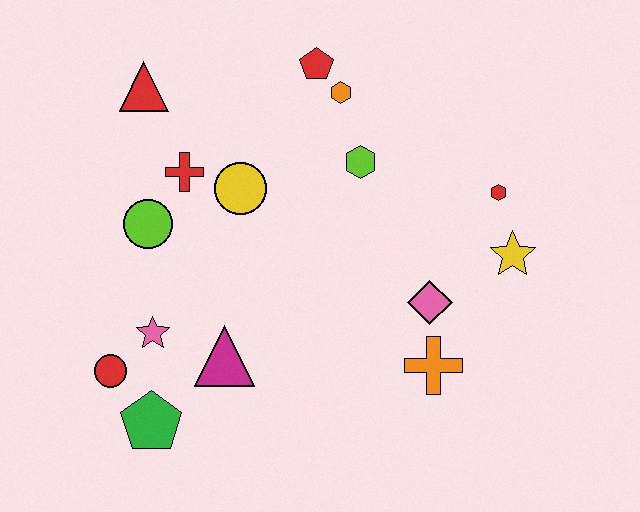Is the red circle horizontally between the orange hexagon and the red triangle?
No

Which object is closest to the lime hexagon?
The orange hexagon is closest to the lime hexagon.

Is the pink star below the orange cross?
No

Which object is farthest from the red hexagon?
The red circle is farthest from the red hexagon.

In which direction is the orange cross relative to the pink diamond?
The orange cross is below the pink diamond.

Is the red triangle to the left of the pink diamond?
Yes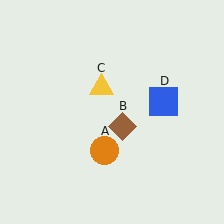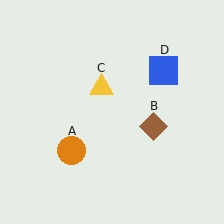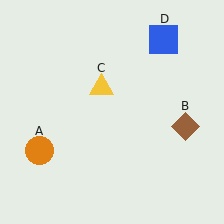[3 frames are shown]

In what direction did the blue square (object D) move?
The blue square (object D) moved up.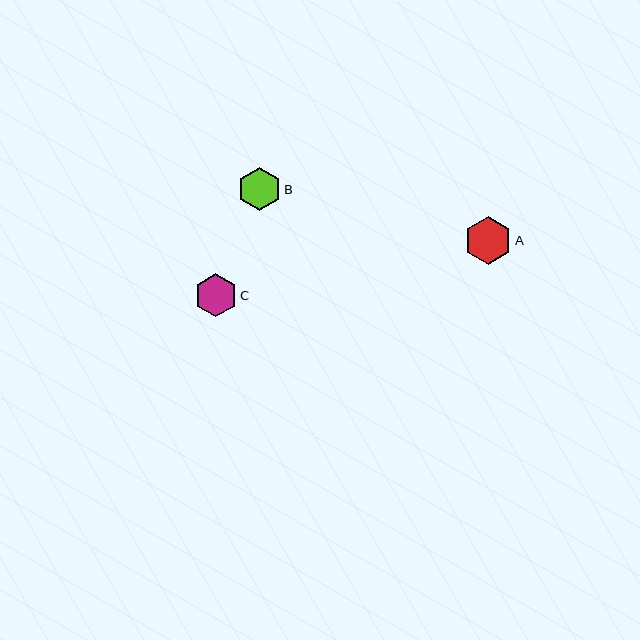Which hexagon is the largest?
Hexagon A is the largest with a size of approximately 48 pixels.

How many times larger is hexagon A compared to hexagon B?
Hexagon A is approximately 1.1 times the size of hexagon B.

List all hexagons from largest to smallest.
From largest to smallest: A, C, B.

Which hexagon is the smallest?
Hexagon B is the smallest with a size of approximately 43 pixels.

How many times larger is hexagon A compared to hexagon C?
Hexagon A is approximately 1.1 times the size of hexagon C.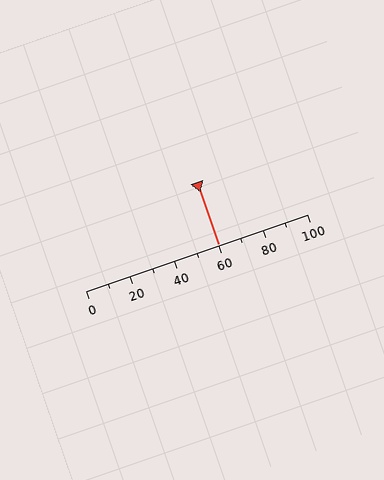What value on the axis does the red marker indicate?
The marker indicates approximately 60.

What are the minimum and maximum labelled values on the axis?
The axis runs from 0 to 100.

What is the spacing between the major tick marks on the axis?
The major ticks are spaced 20 apart.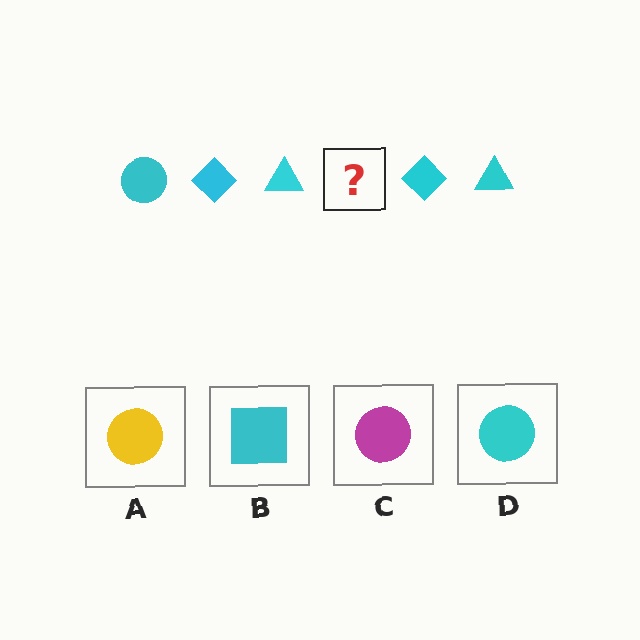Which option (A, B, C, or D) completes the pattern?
D.